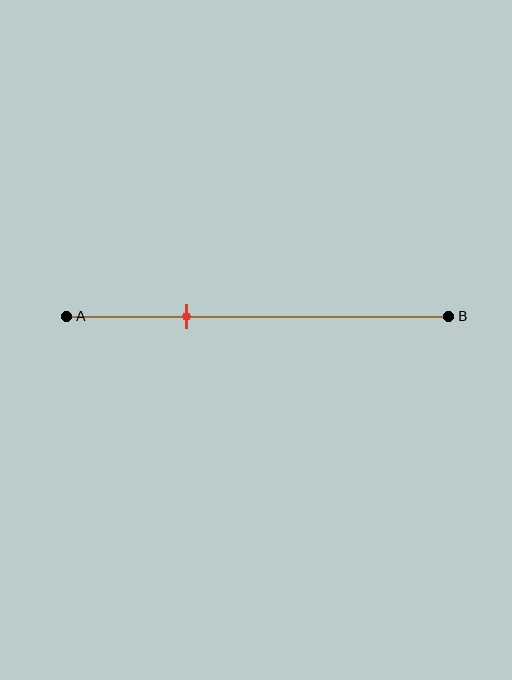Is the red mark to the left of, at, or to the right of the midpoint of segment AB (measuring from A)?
The red mark is to the left of the midpoint of segment AB.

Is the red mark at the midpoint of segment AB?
No, the mark is at about 30% from A, not at the 50% midpoint.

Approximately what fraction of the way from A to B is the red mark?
The red mark is approximately 30% of the way from A to B.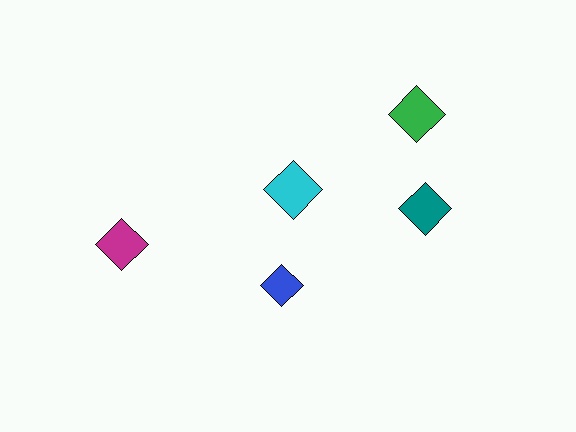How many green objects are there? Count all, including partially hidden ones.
There is 1 green object.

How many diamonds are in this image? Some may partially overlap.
There are 5 diamonds.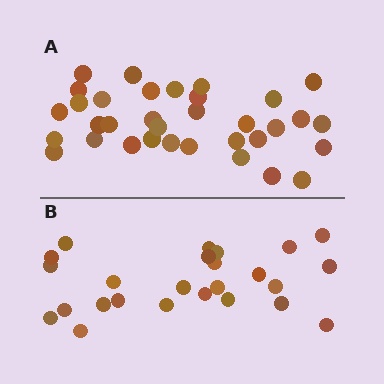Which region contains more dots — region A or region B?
Region A (the top region) has more dots.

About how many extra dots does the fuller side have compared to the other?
Region A has roughly 8 or so more dots than region B.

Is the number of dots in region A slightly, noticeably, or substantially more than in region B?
Region A has noticeably more, but not dramatically so. The ratio is roughly 1.4 to 1.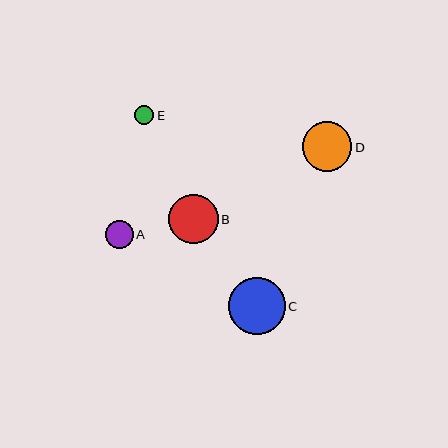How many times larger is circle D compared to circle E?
Circle D is approximately 2.6 times the size of circle E.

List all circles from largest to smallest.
From largest to smallest: C, B, D, A, E.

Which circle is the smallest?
Circle E is the smallest with a size of approximately 19 pixels.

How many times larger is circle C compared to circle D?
Circle C is approximately 1.2 times the size of circle D.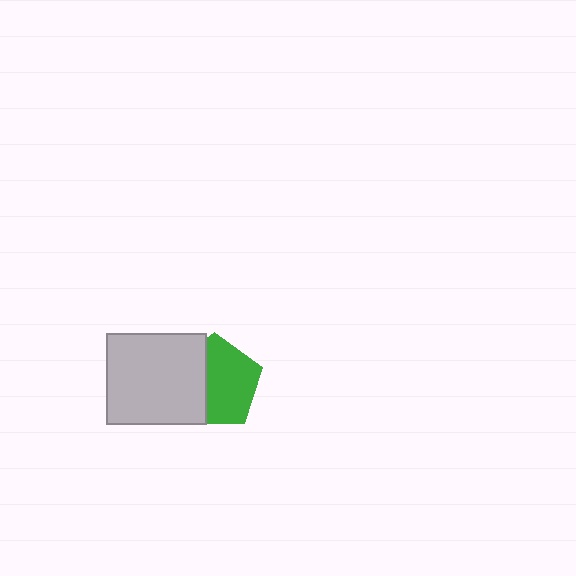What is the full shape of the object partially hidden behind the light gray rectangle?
The partially hidden object is a green pentagon.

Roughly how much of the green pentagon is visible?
About half of it is visible (roughly 61%).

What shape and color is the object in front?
The object in front is a light gray rectangle.